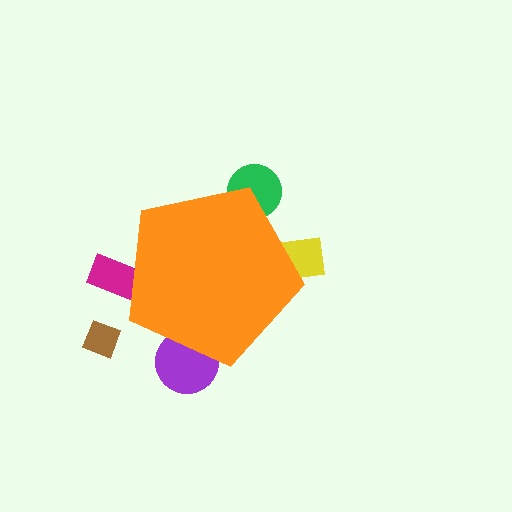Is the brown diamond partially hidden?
No, the brown diamond is fully visible.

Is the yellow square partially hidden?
Yes, the yellow square is partially hidden behind the orange pentagon.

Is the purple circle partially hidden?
Yes, the purple circle is partially hidden behind the orange pentagon.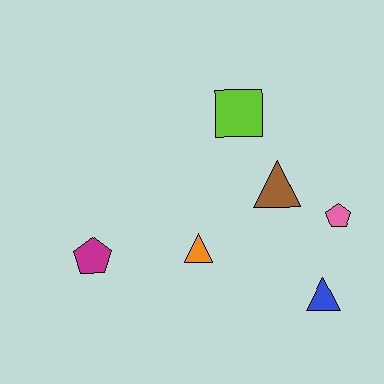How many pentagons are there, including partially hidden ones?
There are 2 pentagons.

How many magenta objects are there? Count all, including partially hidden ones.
There is 1 magenta object.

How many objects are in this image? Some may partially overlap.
There are 6 objects.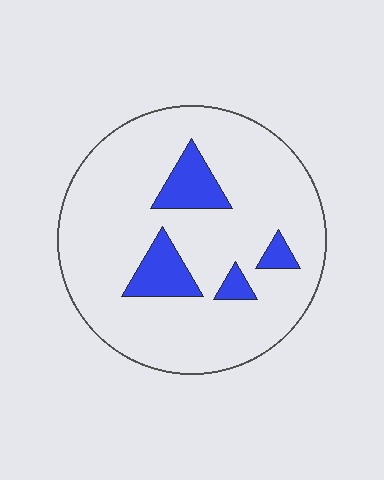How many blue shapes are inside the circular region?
4.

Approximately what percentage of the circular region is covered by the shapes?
Approximately 15%.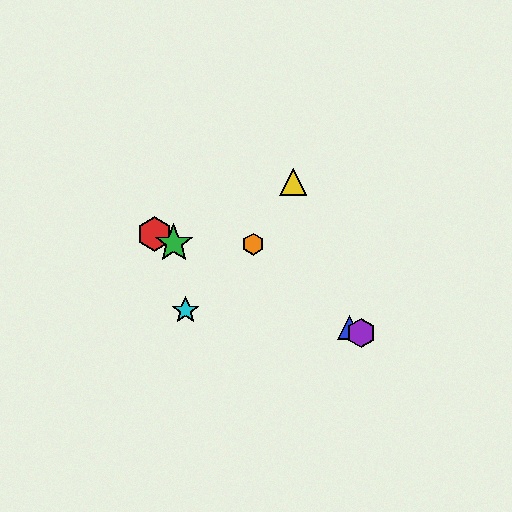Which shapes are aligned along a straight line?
The red hexagon, the blue triangle, the green star, the purple hexagon are aligned along a straight line.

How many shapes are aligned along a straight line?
4 shapes (the red hexagon, the blue triangle, the green star, the purple hexagon) are aligned along a straight line.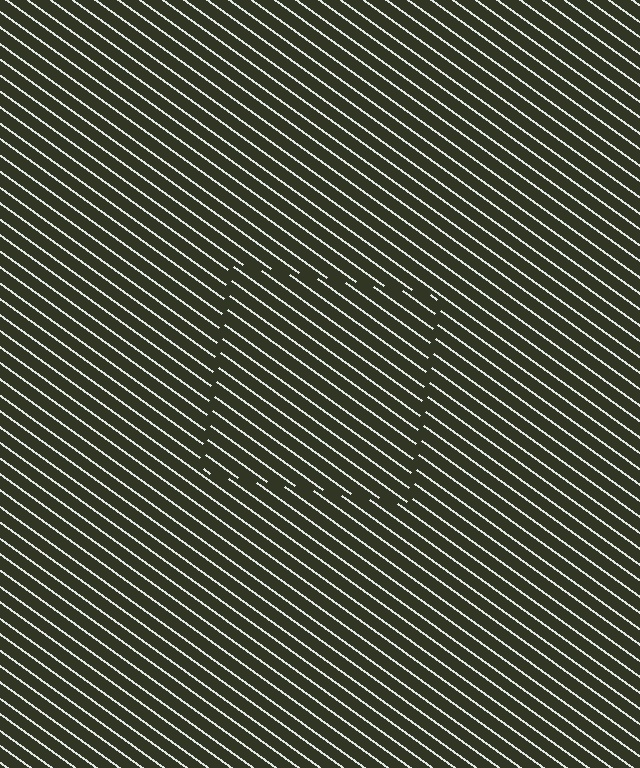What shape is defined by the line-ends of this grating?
An illusory square. The interior of the shape contains the same grating, shifted by half a period — the contour is defined by the phase discontinuity where line-ends from the inner and outer gratings abut.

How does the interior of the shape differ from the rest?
The interior of the shape contains the same grating, shifted by half a period — the contour is defined by the phase discontinuity where line-ends from the inner and outer gratings abut.